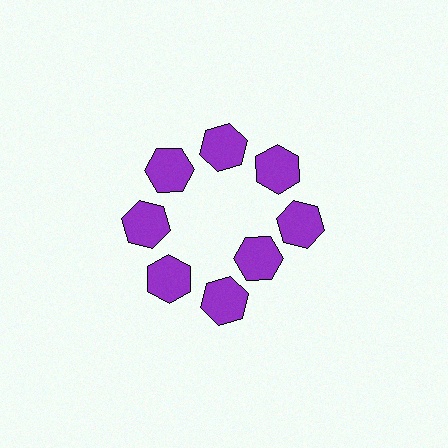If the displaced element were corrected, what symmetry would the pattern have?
It would have 8-fold rotational symmetry — the pattern would map onto itself every 45 degrees.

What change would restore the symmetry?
The symmetry would be restored by moving it outward, back onto the ring so that all 8 hexagons sit at equal angles and equal distance from the center.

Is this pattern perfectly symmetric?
No. The 8 purple hexagons are arranged in a ring, but one element near the 4 o'clock position is pulled inward toward the center, breaking the 8-fold rotational symmetry.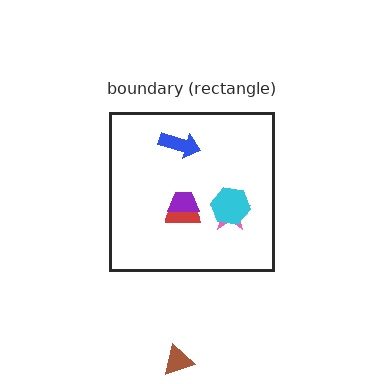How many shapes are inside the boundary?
6 inside, 1 outside.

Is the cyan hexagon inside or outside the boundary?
Inside.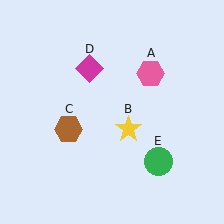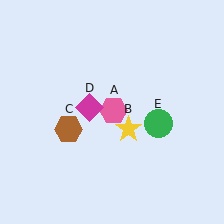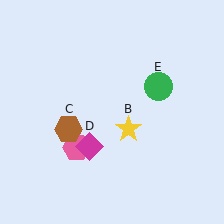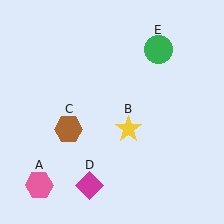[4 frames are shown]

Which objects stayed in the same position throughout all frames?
Yellow star (object B) and brown hexagon (object C) remained stationary.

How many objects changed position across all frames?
3 objects changed position: pink hexagon (object A), magenta diamond (object D), green circle (object E).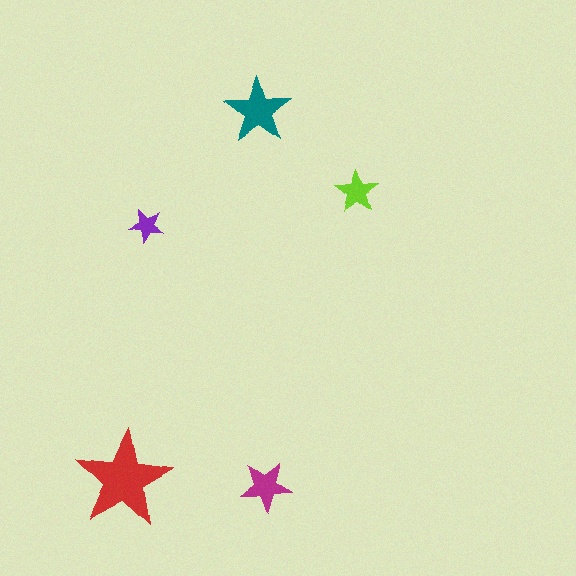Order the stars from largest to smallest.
the red one, the teal one, the magenta one, the lime one, the purple one.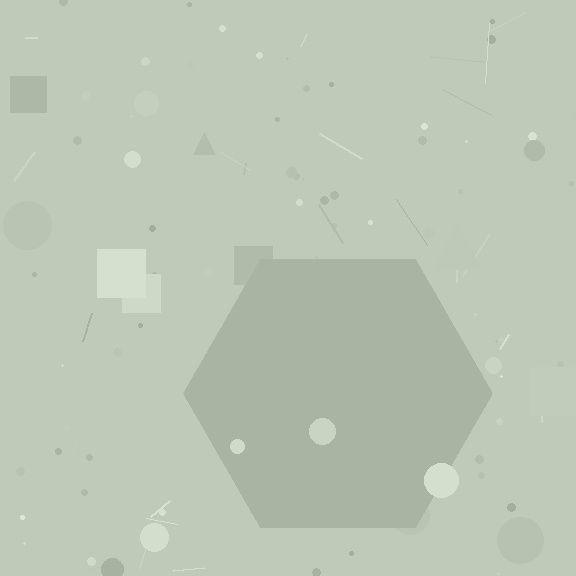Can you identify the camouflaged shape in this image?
The camouflaged shape is a hexagon.